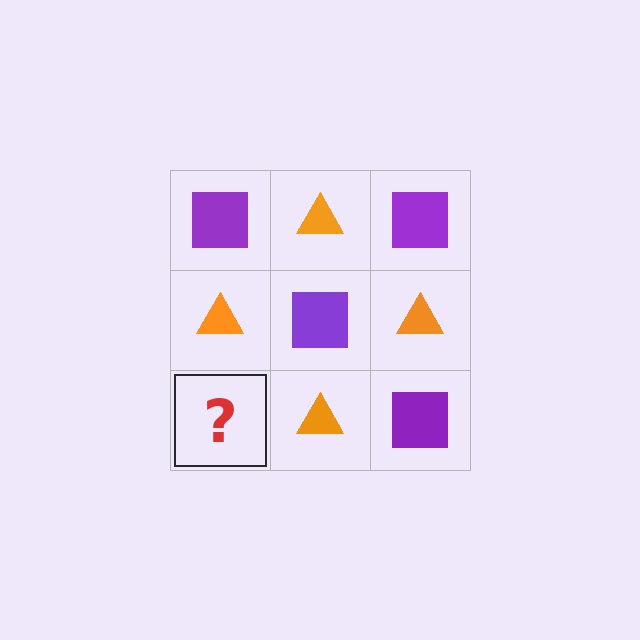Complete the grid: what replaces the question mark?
The question mark should be replaced with a purple square.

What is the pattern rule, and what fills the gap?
The rule is that it alternates purple square and orange triangle in a checkerboard pattern. The gap should be filled with a purple square.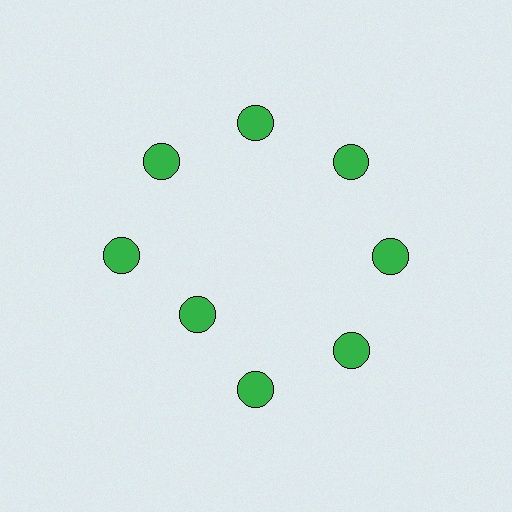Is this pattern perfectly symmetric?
No. The 8 green circles are arranged in a ring, but one element near the 8 o'clock position is pulled inward toward the center, breaking the 8-fold rotational symmetry.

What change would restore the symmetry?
The symmetry would be restored by moving it outward, back onto the ring so that all 8 circles sit at equal angles and equal distance from the center.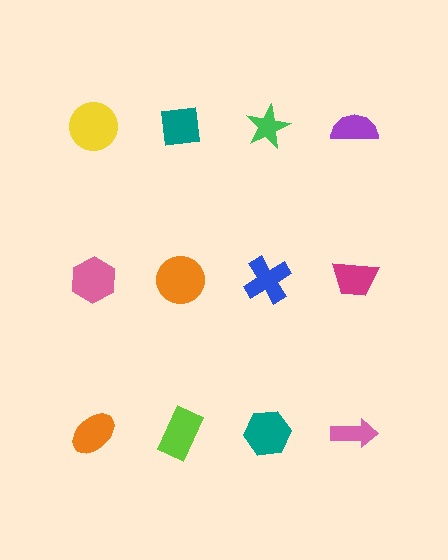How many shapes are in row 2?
4 shapes.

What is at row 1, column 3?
A green star.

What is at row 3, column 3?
A teal hexagon.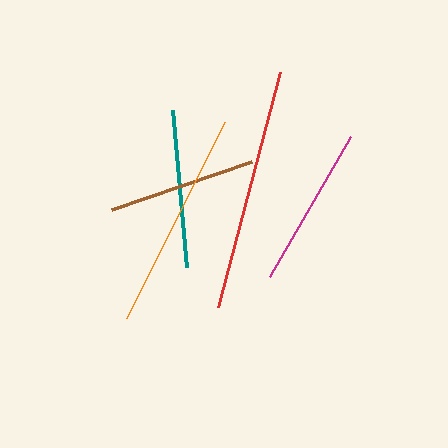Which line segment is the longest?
The red line is the longest at approximately 243 pixels.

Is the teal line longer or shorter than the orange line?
The orange line is longer than the teal line.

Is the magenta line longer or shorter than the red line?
The red line is longer than the magenta line.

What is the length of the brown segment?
The brown segment is approximately 148 pixels long.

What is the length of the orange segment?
The orange segment is approximately 219 pixels long.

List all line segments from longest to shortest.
From longest to shortest: red, orange, magenta, teal, brown.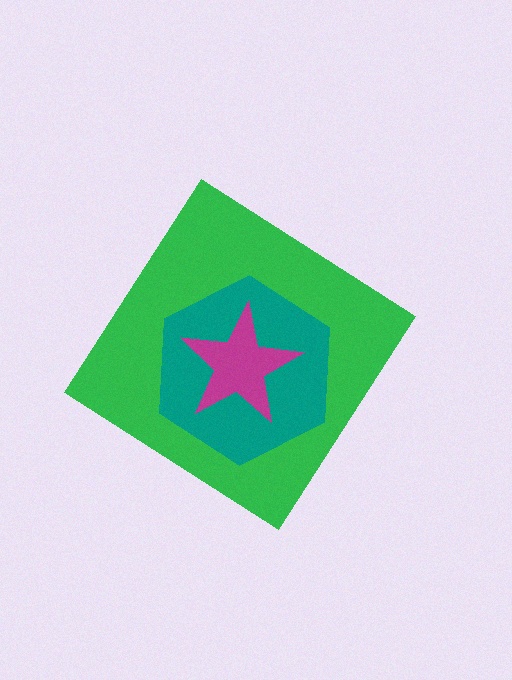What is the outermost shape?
The green diamond.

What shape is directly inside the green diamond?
The teal hexagon.